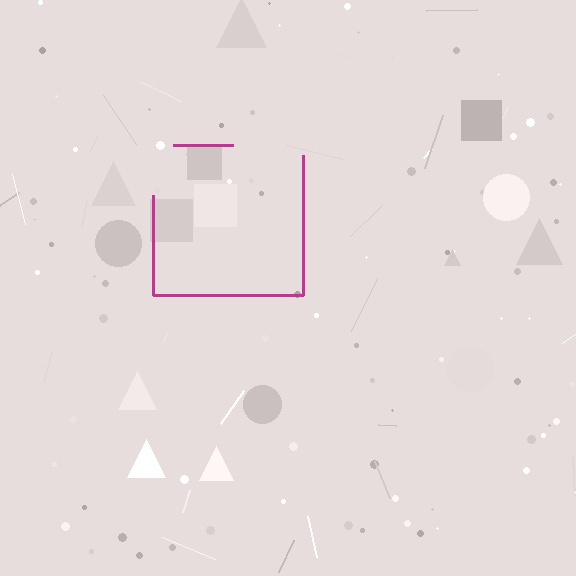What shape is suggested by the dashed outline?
The dashed outline suggests a square.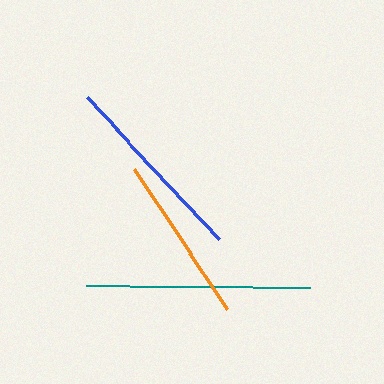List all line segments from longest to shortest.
From longest to shortest: teal, blue, orange.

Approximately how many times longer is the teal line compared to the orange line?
The teal line is approximately 1.3 times the length of the orange line.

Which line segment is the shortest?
The orange line is the shortest at approximately 169 pixels.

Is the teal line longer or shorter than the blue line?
The teal line is longer than the blue line.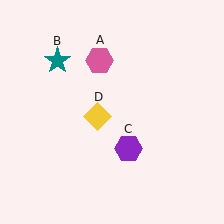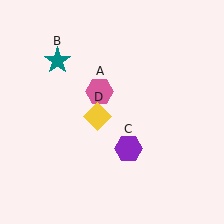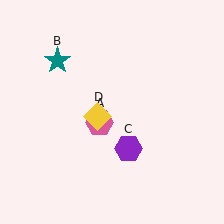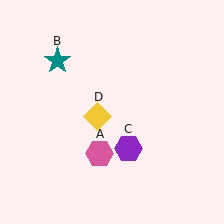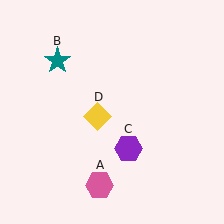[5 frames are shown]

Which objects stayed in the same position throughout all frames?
Teal star (object B) and purple hexagon (object C) and yellow diamond (object D) remained stationary.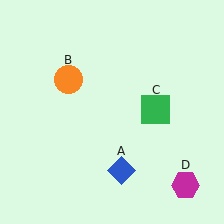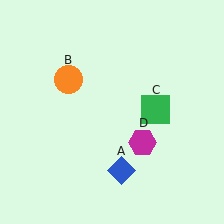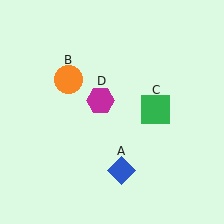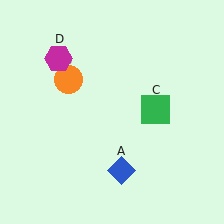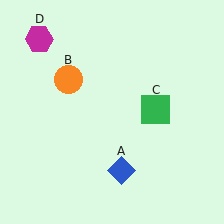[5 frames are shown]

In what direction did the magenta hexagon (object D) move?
The magenta hexagon (object D) moved up and to the left.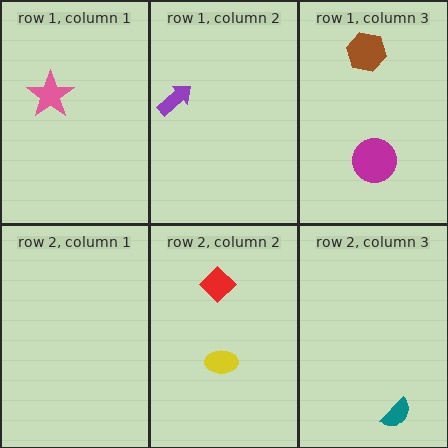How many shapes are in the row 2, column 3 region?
1.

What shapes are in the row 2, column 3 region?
The teal semicircle.